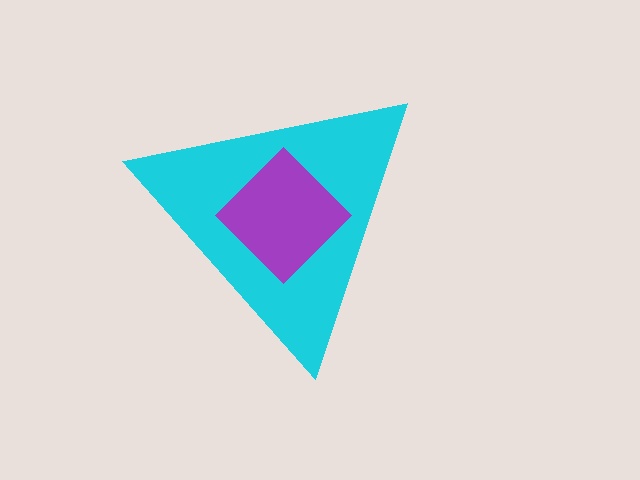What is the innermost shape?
The purple diamond.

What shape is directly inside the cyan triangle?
The purple diamond.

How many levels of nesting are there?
2.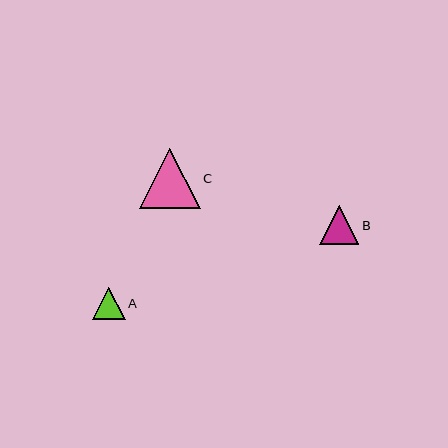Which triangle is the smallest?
Triangle A is the smallest with a size of approximately 32 pixels.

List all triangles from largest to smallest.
From largest to smallest: C, B, A.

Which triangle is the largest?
Triangle C is the largest with a size of approximately 60 pixels.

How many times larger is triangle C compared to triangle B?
Triangle C is approximately 1.5 times the size of triangle B.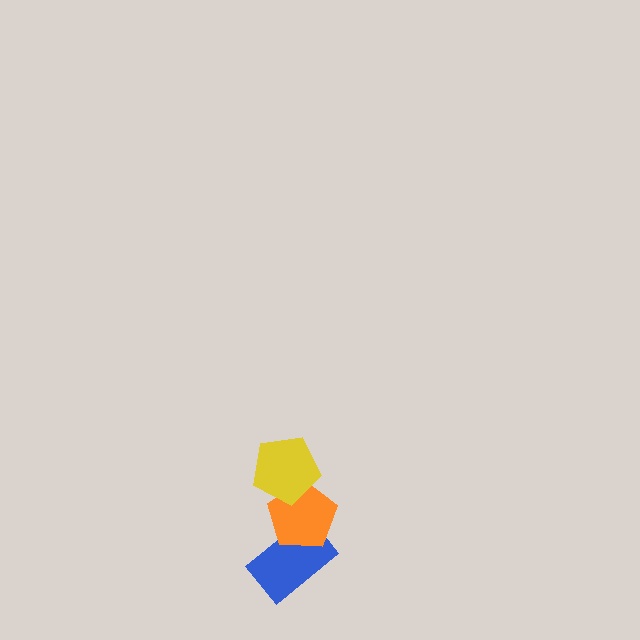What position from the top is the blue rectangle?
The blue rectangle is 3rd from the top.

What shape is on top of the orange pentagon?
The yellow pentagon is on top of the orange pentagon.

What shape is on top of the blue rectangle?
The orange pentagon is on top of the blue rectangle.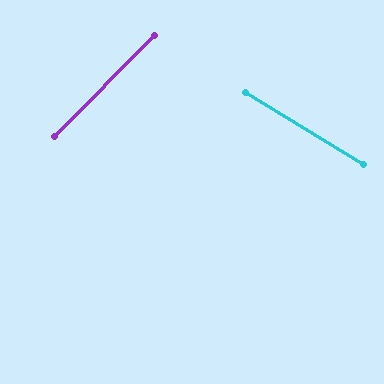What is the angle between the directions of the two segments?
Approximately 77 degrees.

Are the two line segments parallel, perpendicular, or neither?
Neither parallel nor perpendicular — they differ by about 77°.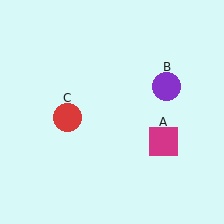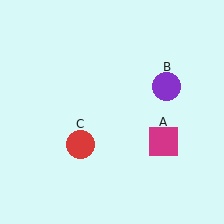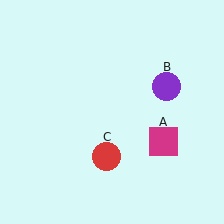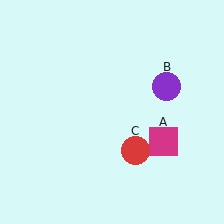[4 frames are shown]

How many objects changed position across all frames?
1 object changed position: red circle (object C).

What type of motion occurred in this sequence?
The red circle (object C) rotated counterclockwise around the center of the scene.